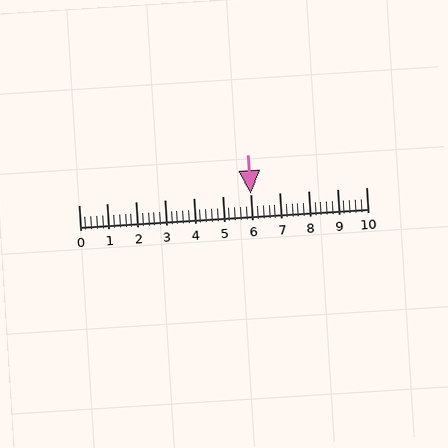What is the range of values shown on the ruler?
The ruler shows values from 0 to 10.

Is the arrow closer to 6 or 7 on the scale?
The arrow is closer to 6.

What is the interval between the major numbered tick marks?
The major tick marks are spaced 1 units apart.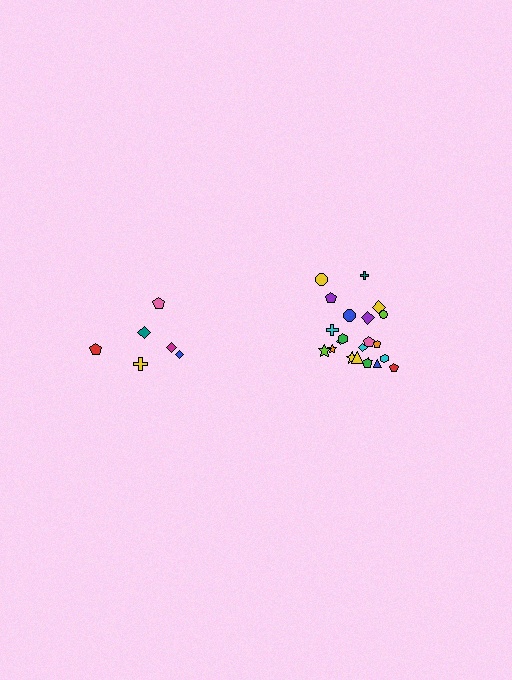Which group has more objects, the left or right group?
The right group.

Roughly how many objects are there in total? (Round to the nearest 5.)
Roughly 30 objects in total.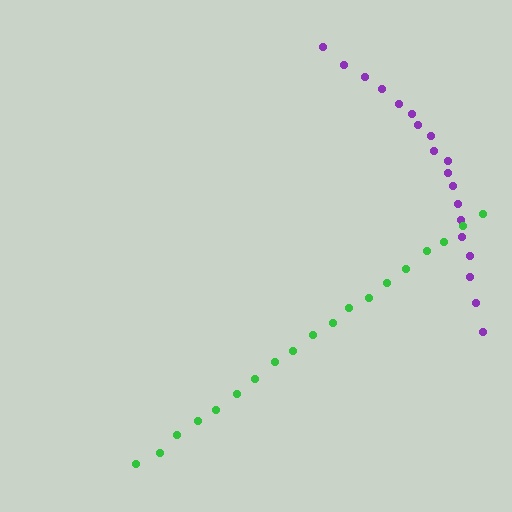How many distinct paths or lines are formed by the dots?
There are 2 distinct paths.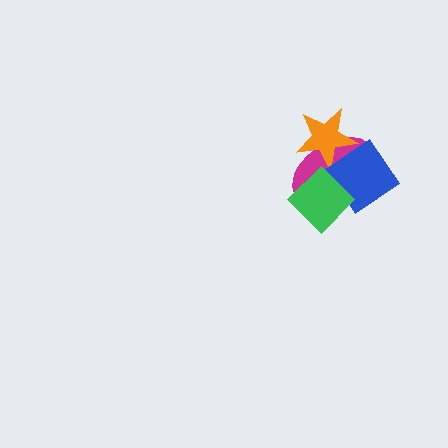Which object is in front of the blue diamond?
The green diamond is in front of the blue diamond.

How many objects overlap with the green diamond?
2 objects overlap with the green diamond.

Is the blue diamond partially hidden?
Yes, it is partially covered by another shape.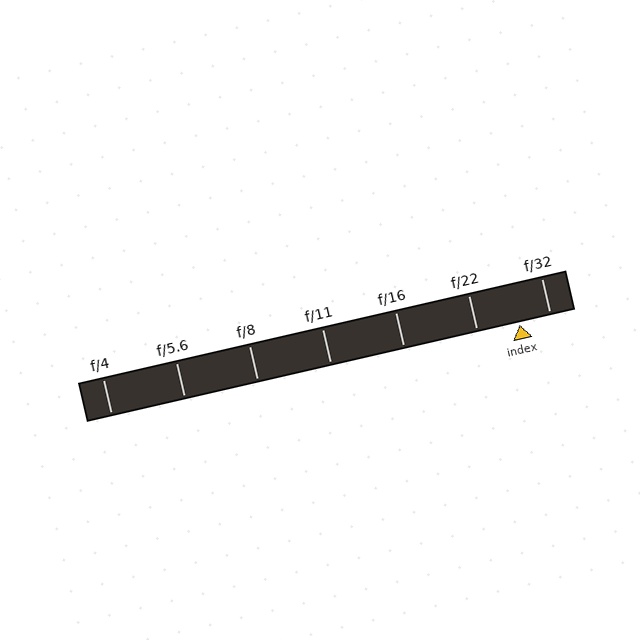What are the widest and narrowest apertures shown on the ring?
The widest aperture shown is f/4 and the narrowest is f/32.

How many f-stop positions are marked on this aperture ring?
There are 7 f-stop positions marked.